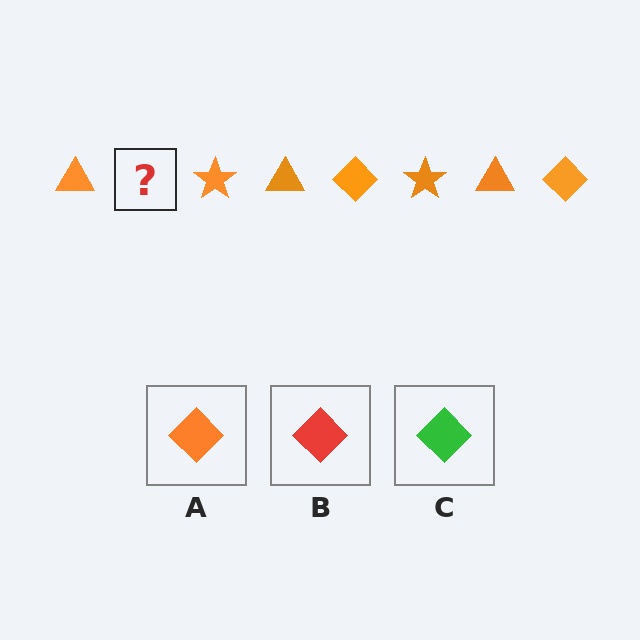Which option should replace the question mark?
Option A.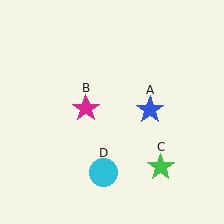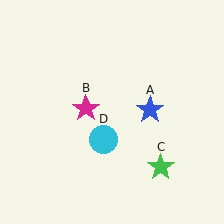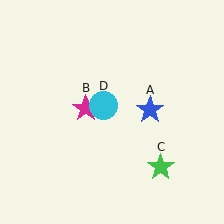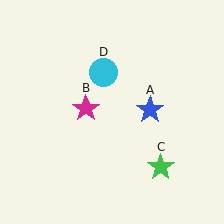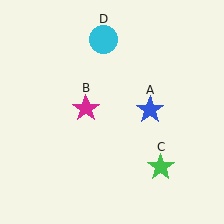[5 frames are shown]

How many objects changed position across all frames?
1 object changed position: cyan circle (object D).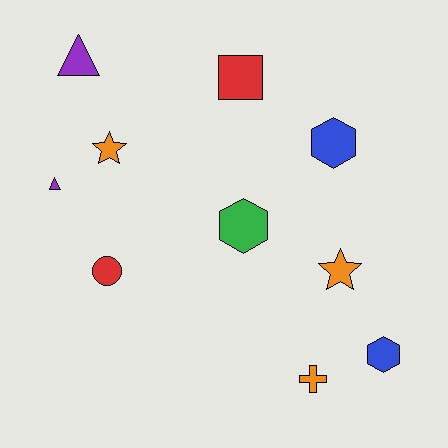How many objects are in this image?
There are 10 objects.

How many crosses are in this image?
There is 1 cross.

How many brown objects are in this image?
There are no brown objects.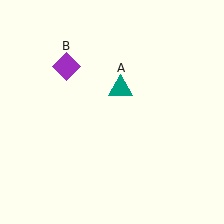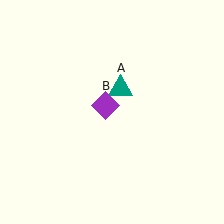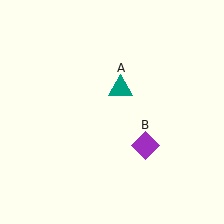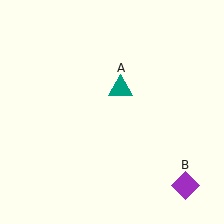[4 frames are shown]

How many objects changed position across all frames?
1 object changed position: purple diamond (object B).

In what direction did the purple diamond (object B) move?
The purple diamond (object B) moved down and to the right.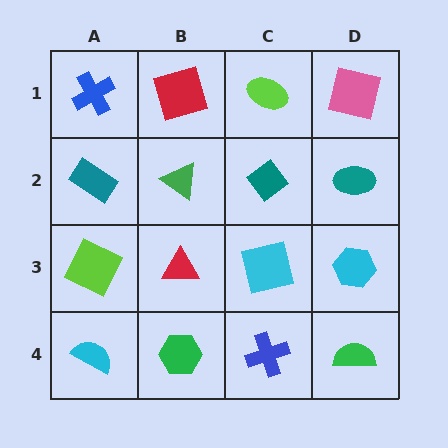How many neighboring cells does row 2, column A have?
3.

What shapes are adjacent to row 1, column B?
A green triangle (row 2, column B), a blue cross (row 1, column A), a lime ellipse (row 1, column C).